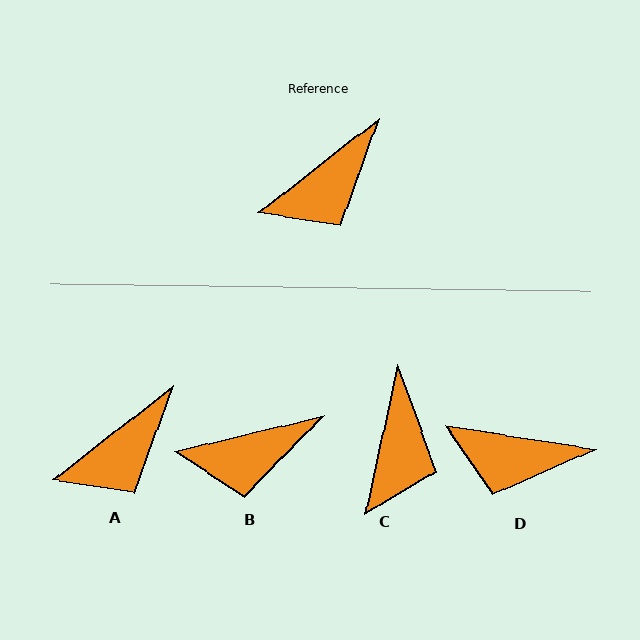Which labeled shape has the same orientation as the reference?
A.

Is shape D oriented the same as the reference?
No, it is off by about 47 degrees.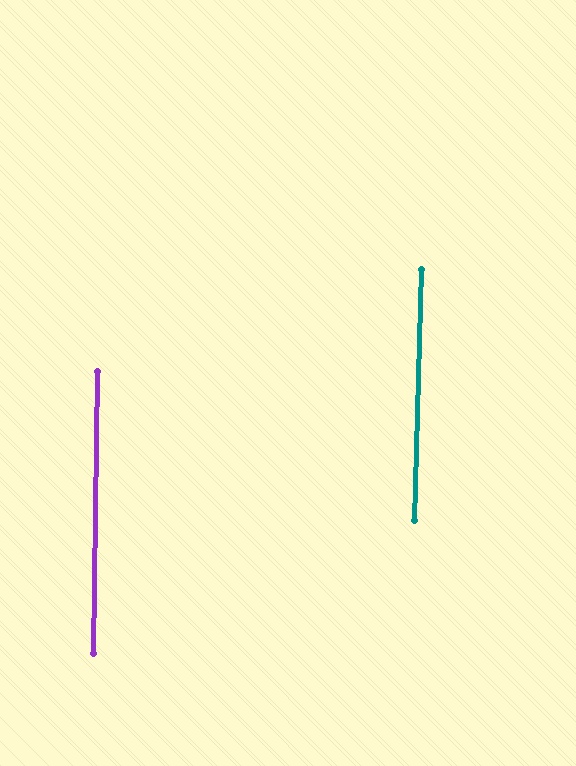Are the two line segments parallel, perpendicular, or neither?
Parallel — their directions differ by only 0.9°.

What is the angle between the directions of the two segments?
Approximately 1 degree.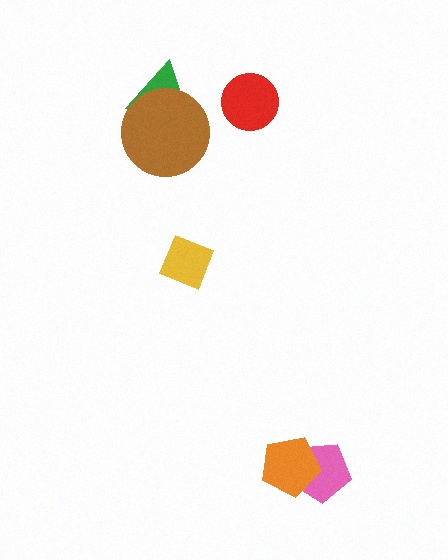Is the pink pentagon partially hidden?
Yes, it is partially covered by another shape.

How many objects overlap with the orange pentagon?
1 object overlaps with the orange pentagon.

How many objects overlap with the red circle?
0 objects overlap with the red circle.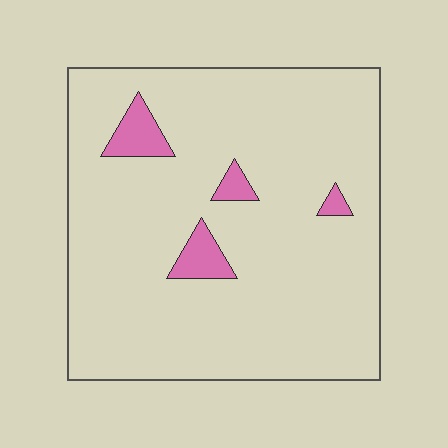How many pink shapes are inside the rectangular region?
4.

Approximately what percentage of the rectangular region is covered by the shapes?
Approximately 5%.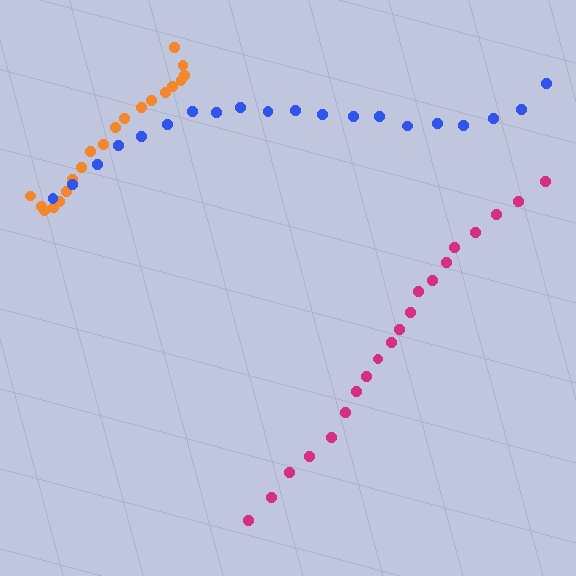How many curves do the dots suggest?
There are 3 distinct paths.